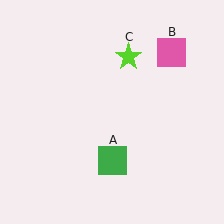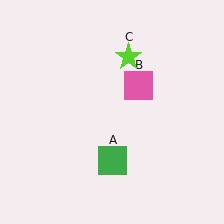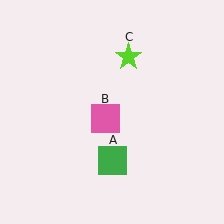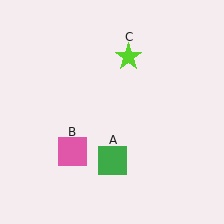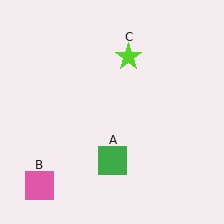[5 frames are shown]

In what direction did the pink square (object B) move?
The pink square (object B) moved down and to the left.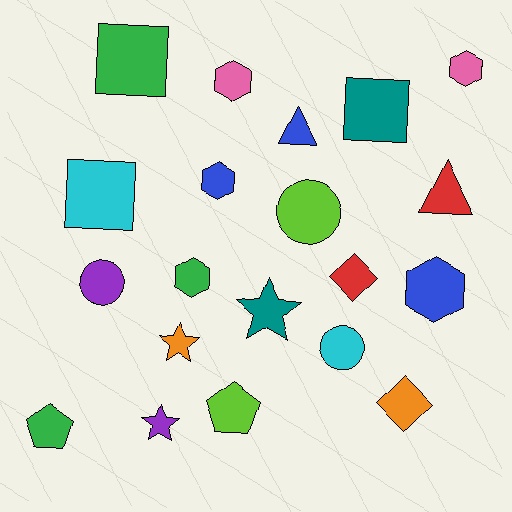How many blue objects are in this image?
There are 3 blue objects.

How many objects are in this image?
There are 20 objects.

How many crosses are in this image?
There are no crosses.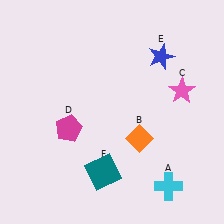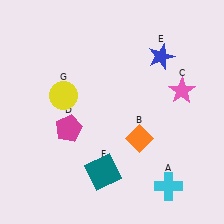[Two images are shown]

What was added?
A yellow circle (G) was added in Image 2.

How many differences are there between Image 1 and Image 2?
There is 1 difference between the two images.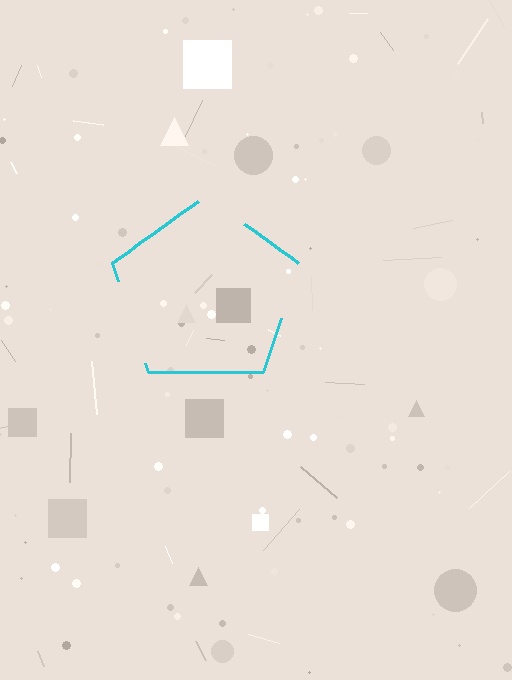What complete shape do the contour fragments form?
The contour fragments form a pentagon.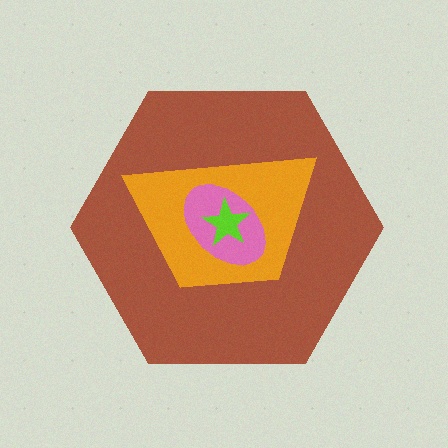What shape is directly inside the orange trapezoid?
The pink ellipse.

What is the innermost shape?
The lime star.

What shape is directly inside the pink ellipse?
The lime star.